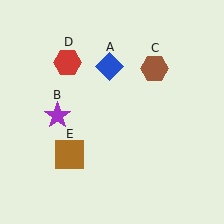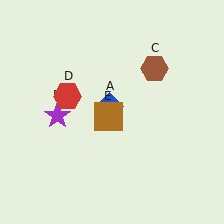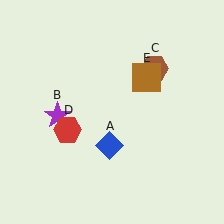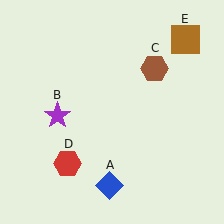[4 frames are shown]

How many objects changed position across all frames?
3 objects changed position: blue diamond (object A), red hexagon (object D), brown square (object E).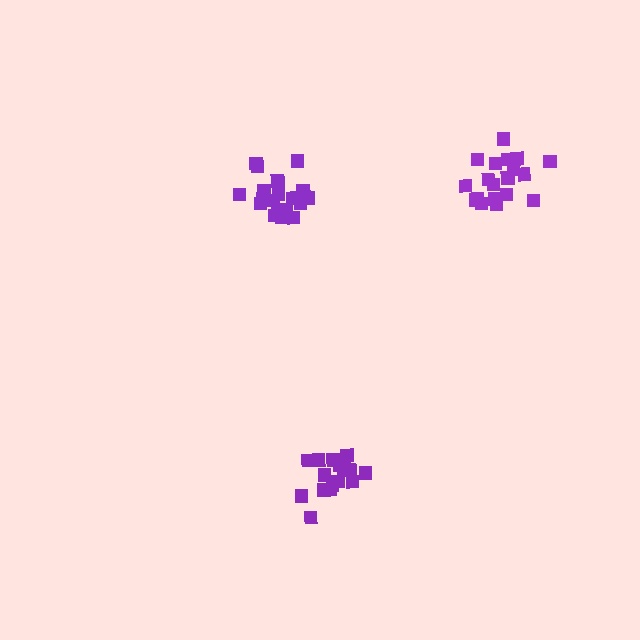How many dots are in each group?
Group 1: 20 dots, Group 2: 19 dots, Group 3: 19 dots (58 total).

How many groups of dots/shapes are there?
There are 3 groups.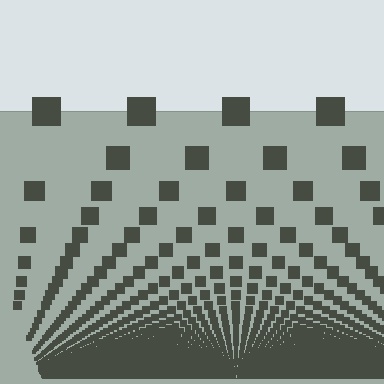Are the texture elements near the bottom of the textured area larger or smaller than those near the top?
Smaller. The gradient is inverted — elements near the bottom are smaller and denser.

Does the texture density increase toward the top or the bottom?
Density increases toward the bottom.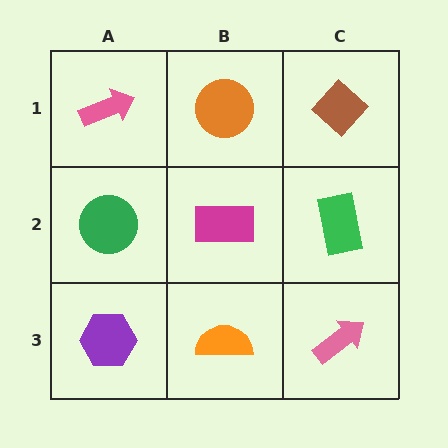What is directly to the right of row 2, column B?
A green rectangle.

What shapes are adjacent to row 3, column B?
A magenta rectangle (row 2, column B), a purple hexagon (row 3, column A), a pink arrow (row 3, column C).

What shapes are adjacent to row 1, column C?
A green rectangle (row 2, column C), an orange circle (row 1, column B).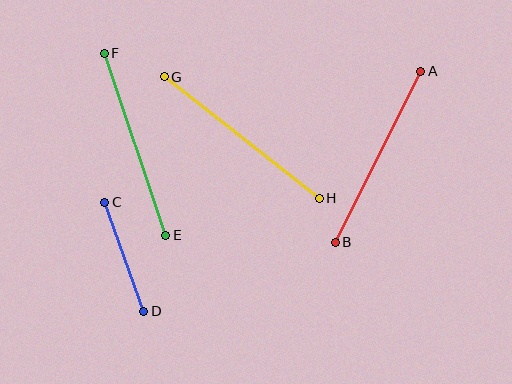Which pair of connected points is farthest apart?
Points G and H are farthest apart.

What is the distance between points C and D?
The distance is approximately 116 pixels.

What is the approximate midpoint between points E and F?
The midpoint is at approximately (135, 144) pixels.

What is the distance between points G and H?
The distance is approximately 197 pixels.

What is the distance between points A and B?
The distance is approximately 191 pixels.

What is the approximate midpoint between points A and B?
The midpoint is at approximately (378, 157) pixels.